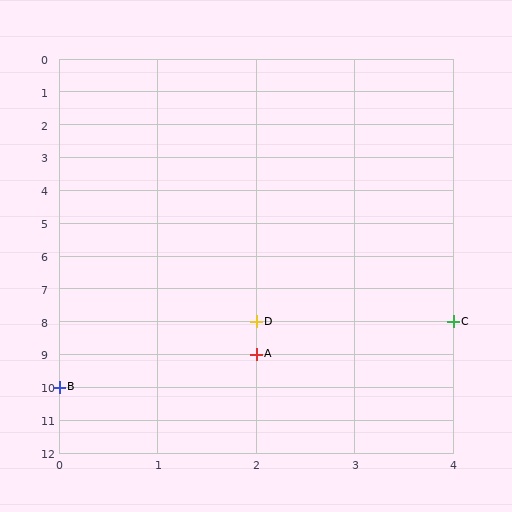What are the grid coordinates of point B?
Point B is at grid coordinates (0, 10).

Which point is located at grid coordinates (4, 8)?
Point C is at (4, 8).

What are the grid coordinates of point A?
Point A is at grid coordinates (2, 9).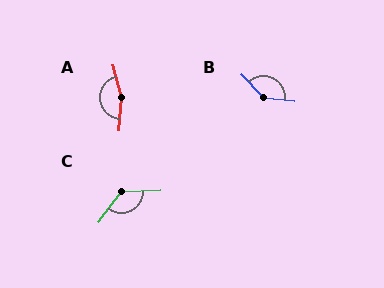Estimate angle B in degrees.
Approximately 140 degrees.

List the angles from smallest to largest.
C (128°), B (140°), A (160°).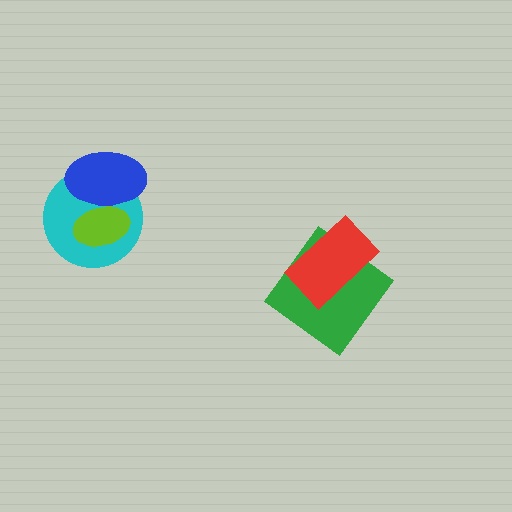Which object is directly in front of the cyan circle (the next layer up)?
The lime ellipse is directly in front of the cyan circle.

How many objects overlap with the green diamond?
1 object overlaps with the green diamond.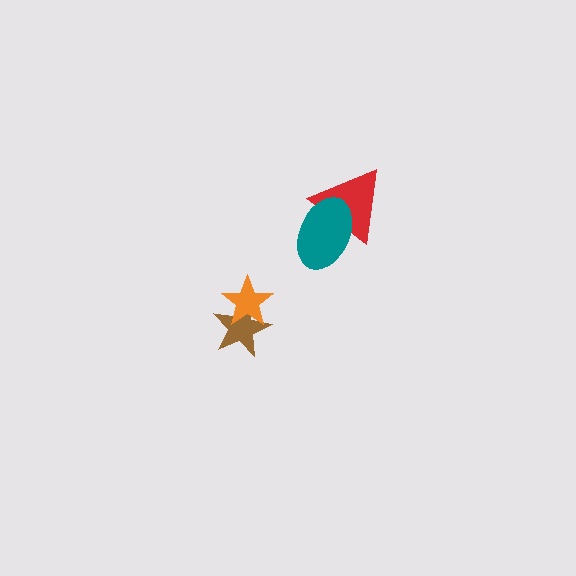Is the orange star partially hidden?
No, no other shape covers it.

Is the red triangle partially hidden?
Yes, it is partially covered by another shape.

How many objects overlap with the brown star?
1 object overlaps with the brown star.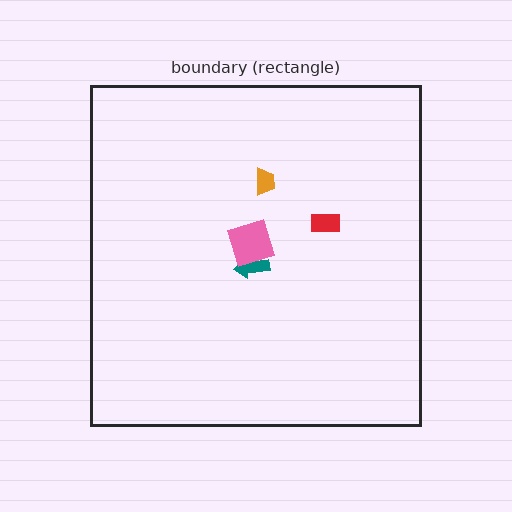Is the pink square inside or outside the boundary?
Inside.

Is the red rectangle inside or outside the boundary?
Inside.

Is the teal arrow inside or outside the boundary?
Inside.